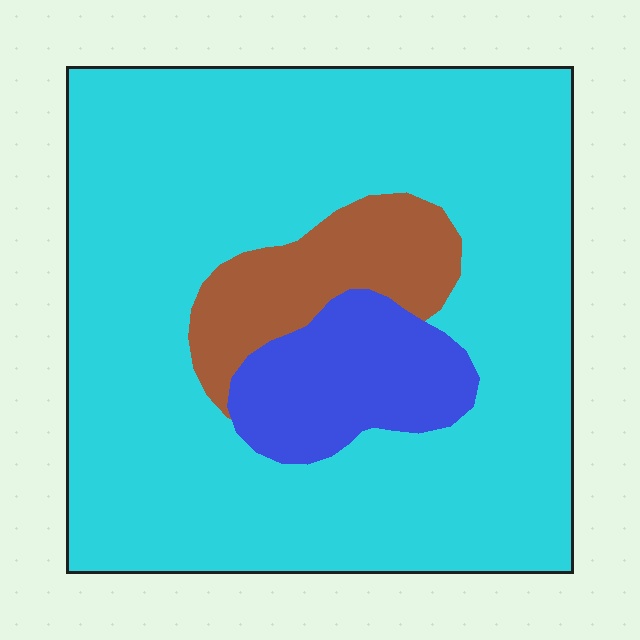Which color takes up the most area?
Cyan, at roughly 80%.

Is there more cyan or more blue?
Cyan.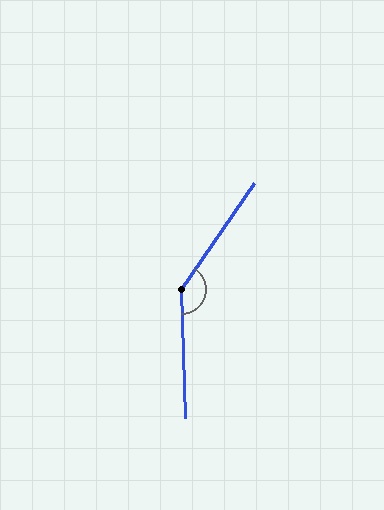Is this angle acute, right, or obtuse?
It is obtuse.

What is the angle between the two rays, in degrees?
Approximately 144 degrees.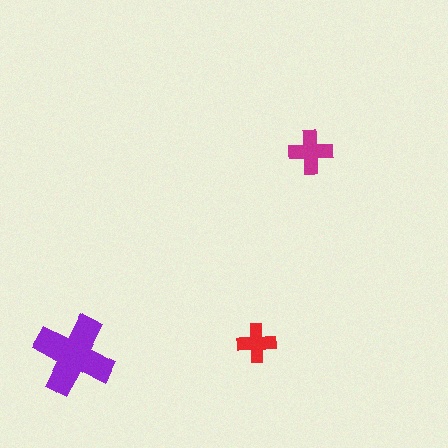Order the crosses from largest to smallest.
the purple one, the magenta one, the red one.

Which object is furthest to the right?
The magenta cross is rightmost.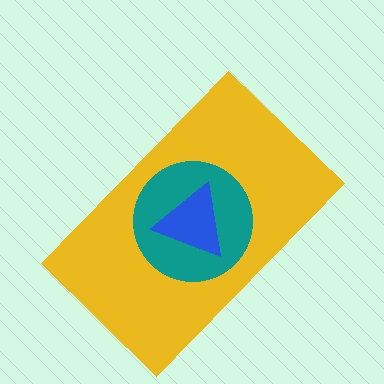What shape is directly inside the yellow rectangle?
The teal circle.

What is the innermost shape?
The blue triangle.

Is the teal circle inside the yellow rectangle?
Yes.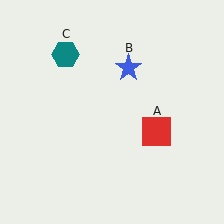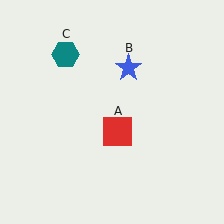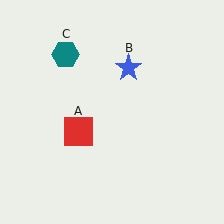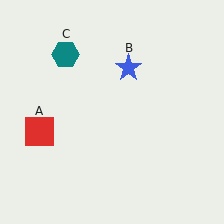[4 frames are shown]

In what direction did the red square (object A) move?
The red square (object A) moved left.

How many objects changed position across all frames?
1 object changed position: red square (object A).